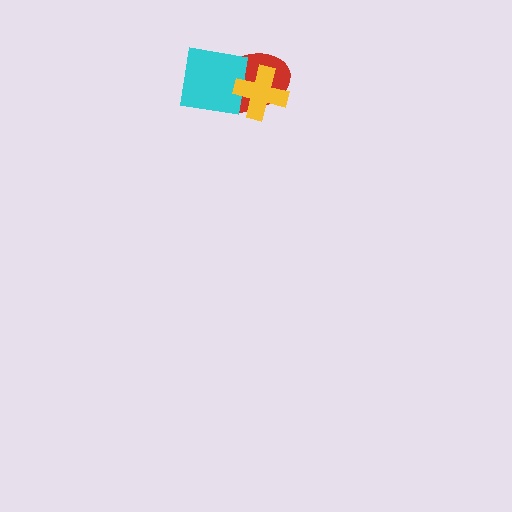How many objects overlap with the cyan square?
2 objects overlap with the cyan square.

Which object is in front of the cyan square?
The yellow cross is in front of the cyan square.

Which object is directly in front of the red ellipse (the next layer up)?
The cyan square is directly in front of the red ellipse.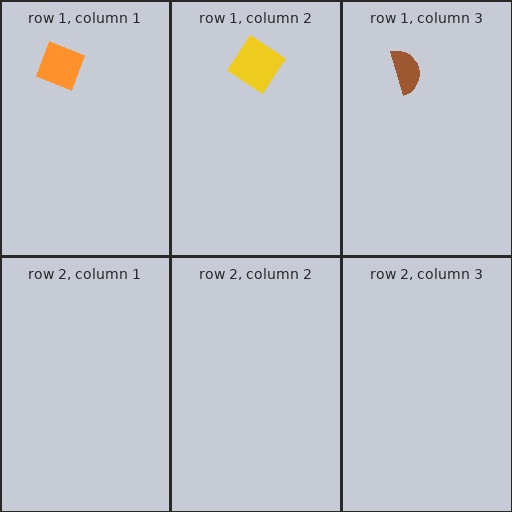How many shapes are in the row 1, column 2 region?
1.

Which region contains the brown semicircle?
The row 1, column 3 region.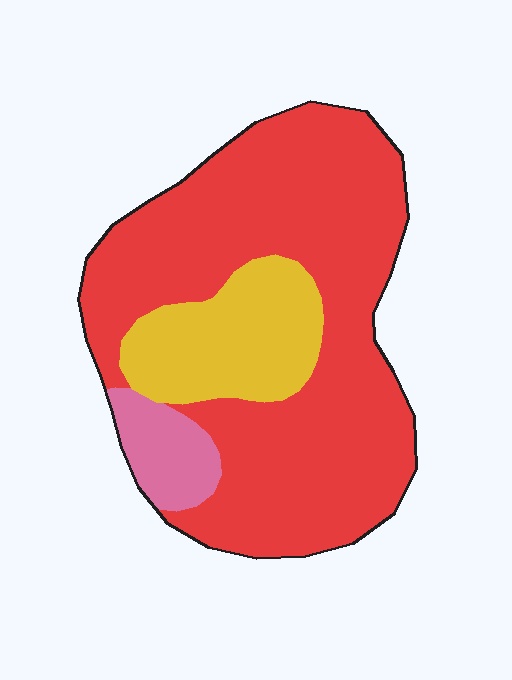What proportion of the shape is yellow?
Yellow takes up about one fifth (1/5) of the shape.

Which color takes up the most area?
Red, at roughly 75%.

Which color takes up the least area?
Pink, at roughly 10%.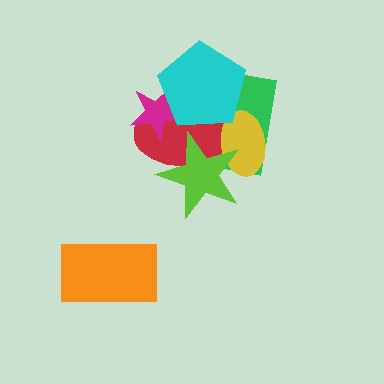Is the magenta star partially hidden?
Yes, it is partially covered by another shape.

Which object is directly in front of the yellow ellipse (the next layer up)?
The cyan pentagon is directly in front of the yellow ellipse.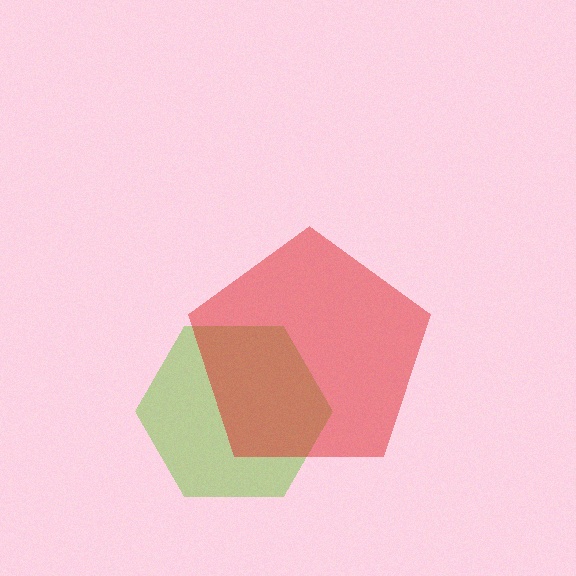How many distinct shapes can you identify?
There are 2 distinct shapes: a lime hexagon, a red pentagon.